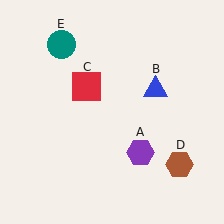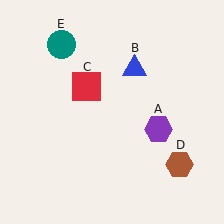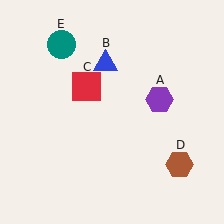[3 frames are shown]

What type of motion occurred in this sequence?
The purple hexagon (object A), blue triangle (object B) rotated counterclockwise around the center of the scene.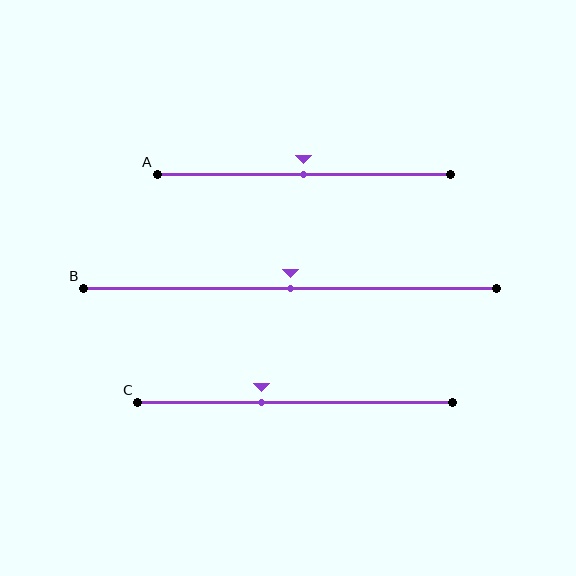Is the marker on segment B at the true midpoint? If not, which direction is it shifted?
Yes, the marker on segment B is at the true midpoint.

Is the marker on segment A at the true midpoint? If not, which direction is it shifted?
Yes, the marker on segment A is at the true midpoint.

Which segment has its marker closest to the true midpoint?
Segment A has its marker closest to the true midpoint.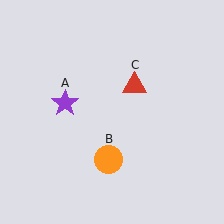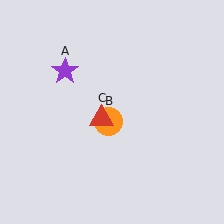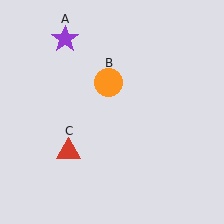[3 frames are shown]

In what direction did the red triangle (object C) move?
The red triangle (object C) moved down and to the left.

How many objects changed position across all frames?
3 objects changed position: purple star (object A), orange circle (object B), red triangle (object C).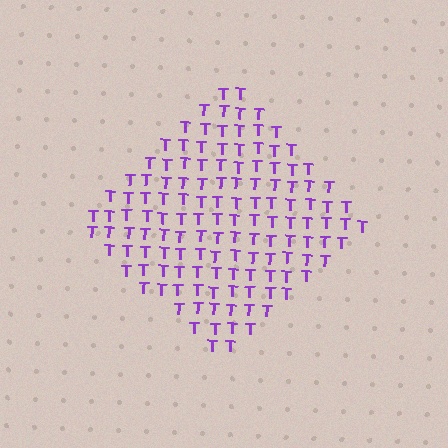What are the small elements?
The small elements are letter T's.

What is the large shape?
The large shape is a diamond.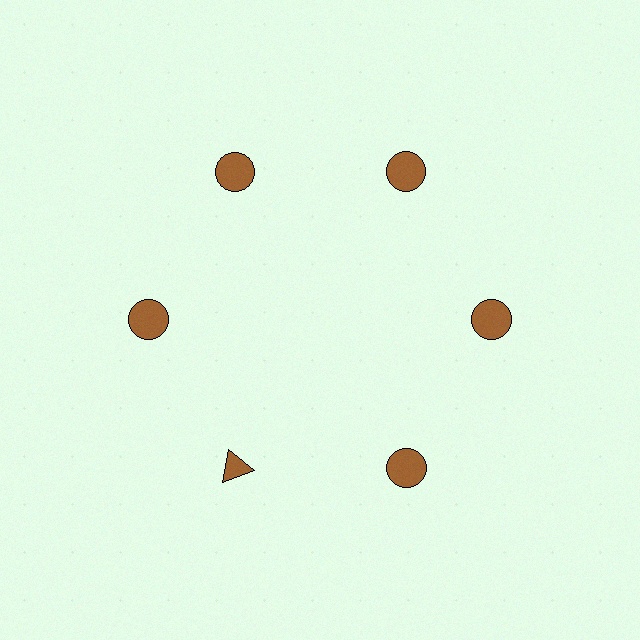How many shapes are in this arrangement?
There are 6 shapes arranged in a ring pattern.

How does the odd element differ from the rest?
It has a different shape: triangle instead of circle.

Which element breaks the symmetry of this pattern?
The brown triangle at roughly the 7 o'clock position breaks the symmetry. All other shapes are brown circles.